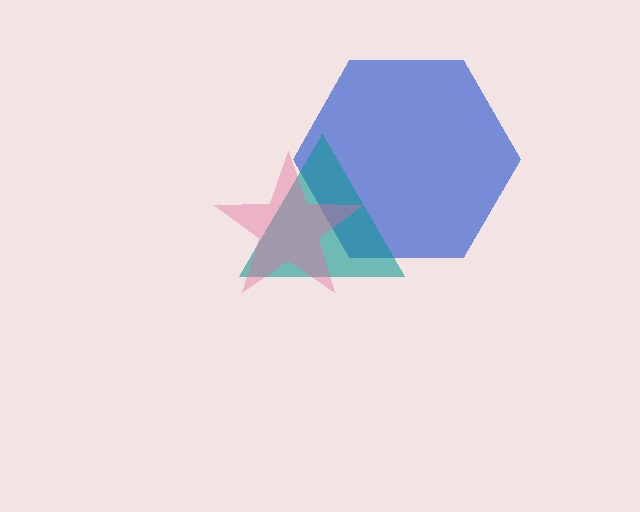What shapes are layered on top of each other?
The layered shapes are: a blue hexagon, a teal triangle, a pink star.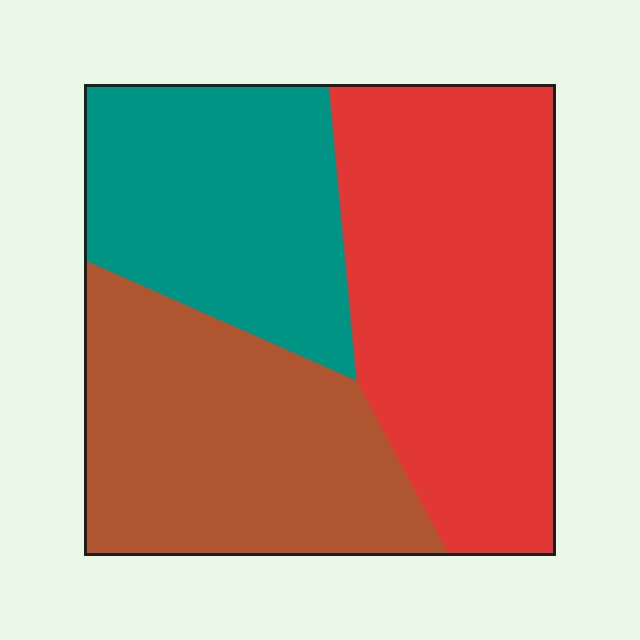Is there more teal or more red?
Red.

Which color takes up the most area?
Red, at roughly 40%.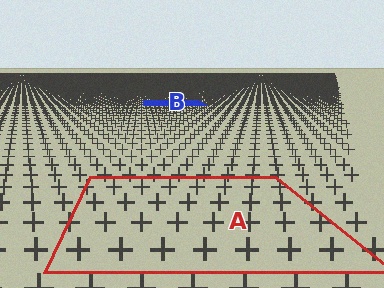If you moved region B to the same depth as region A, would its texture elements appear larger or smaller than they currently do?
They would appear larger. At a closer depth, the same texture elements are projected at a bigger on-screen size.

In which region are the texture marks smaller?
The texture marks are smaller in region B, because it is farther away.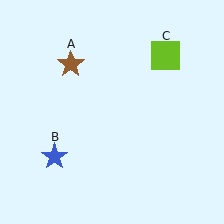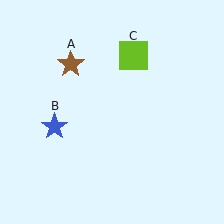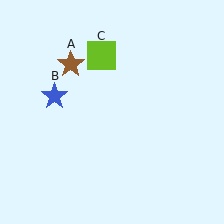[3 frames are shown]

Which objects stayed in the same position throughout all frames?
Brown star (object A) remained stationary.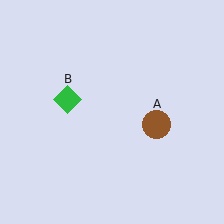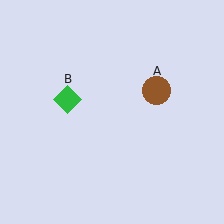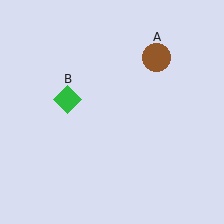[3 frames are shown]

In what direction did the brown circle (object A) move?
The brown circle (object A) moved up.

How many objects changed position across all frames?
1 object changed position: brown circle (object A).